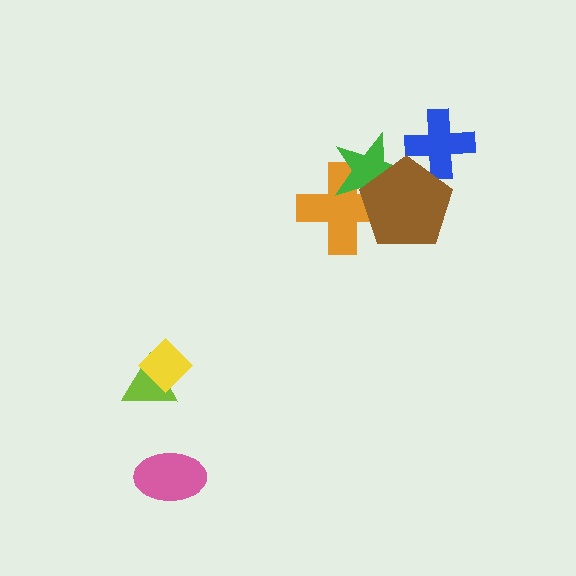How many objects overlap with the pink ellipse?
0 objects overlap with the pink ellipse.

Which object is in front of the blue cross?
The brown pentagon is in front of the blue cross.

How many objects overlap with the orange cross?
2 objects overlap with the orange cross.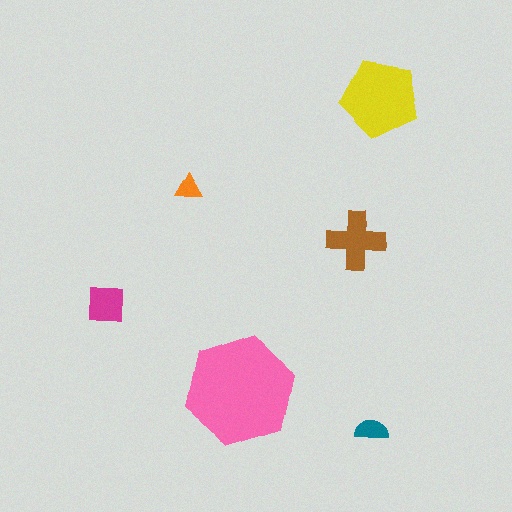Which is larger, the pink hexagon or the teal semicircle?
The pink hexagon.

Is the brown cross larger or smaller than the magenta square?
Larger.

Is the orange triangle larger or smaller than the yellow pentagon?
Smaller.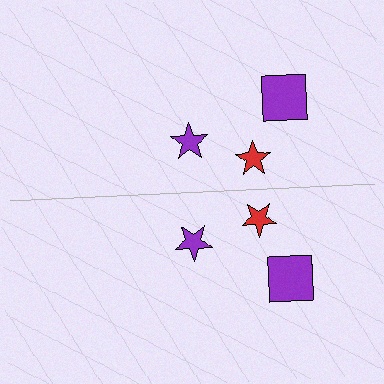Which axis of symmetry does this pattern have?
The pattern has a horizontal axis of symmetry running through the center of the image.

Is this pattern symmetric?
Yes, this pattern has bilateral (reflection) symmetry.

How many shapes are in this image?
There are 6 shapes in this image.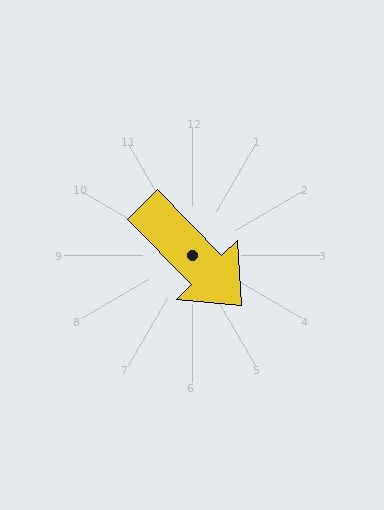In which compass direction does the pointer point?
Southeast.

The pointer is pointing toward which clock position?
Roughly 5 o'clock.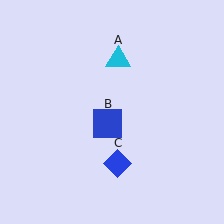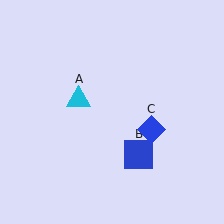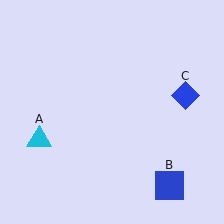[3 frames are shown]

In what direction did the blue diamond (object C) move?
The blue diamond (object C) moved up and to the right.